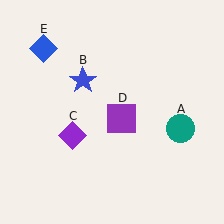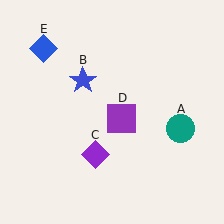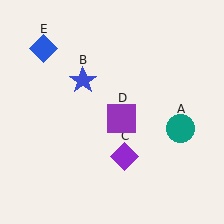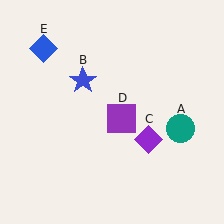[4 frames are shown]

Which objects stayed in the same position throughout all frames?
Teal circle (object A) and blue star (object B) and purple square (object D) and blue diamond (object E) remained stationary.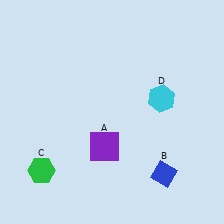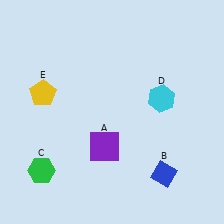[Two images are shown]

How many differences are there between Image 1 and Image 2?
There is 1 difference between the two images.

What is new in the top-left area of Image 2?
A yellow pentagon (E) was added in the top-left area of Image 2.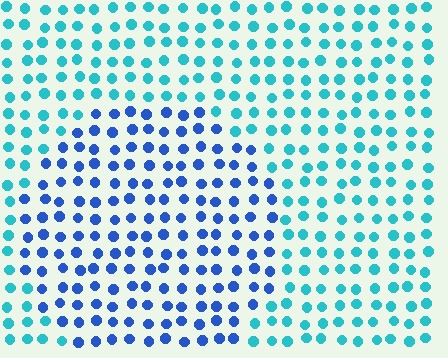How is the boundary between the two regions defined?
The boundary is defined purely by a slight shift in hue (about 40 degrees). Spacing, size, and orientation are identical on both sides.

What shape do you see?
I see a circle.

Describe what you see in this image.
The image is filled with small cyan elements in a uniform arrangement. A circle-shaped region is visible where the elements are tinted to a slightly different hue, forming a subtle color boundary.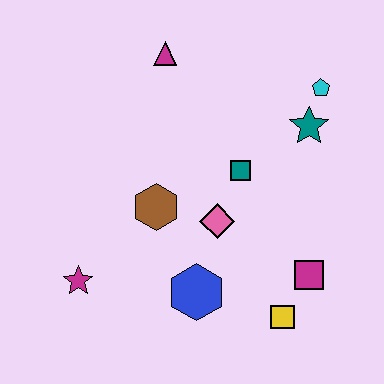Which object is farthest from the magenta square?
The magenta triangle is farthest from the magenta square.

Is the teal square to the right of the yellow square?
No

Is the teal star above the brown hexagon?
Yes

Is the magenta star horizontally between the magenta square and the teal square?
No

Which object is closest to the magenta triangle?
The teal square is closest to the magenta triangle.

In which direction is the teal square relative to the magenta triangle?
The teal square is below the magenta triangle.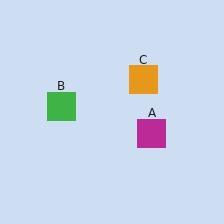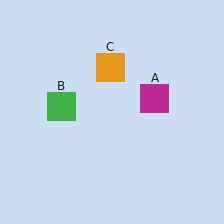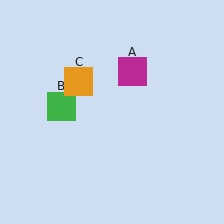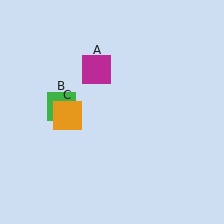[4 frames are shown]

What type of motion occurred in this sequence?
The magenta square (object A), orange square (object C) rotated counterclockwise around the center of the scene.